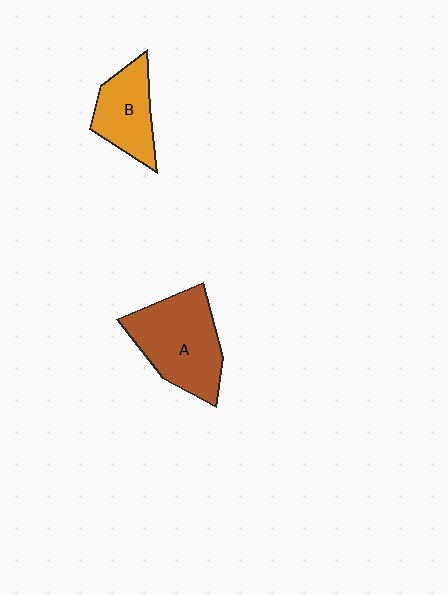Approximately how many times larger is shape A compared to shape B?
Approximately 1.6 times.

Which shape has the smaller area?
Shape B (orange).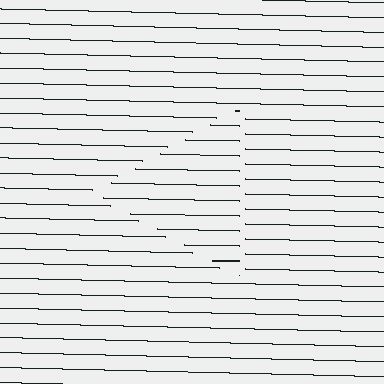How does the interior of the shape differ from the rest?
The interior of the shape contains the same grating, shifted by half a period — the contour is defined by the phase discontinuity where line-ends from the inner and outer gratings abut.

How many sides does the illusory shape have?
3 sides — the line-ends trace a triangle.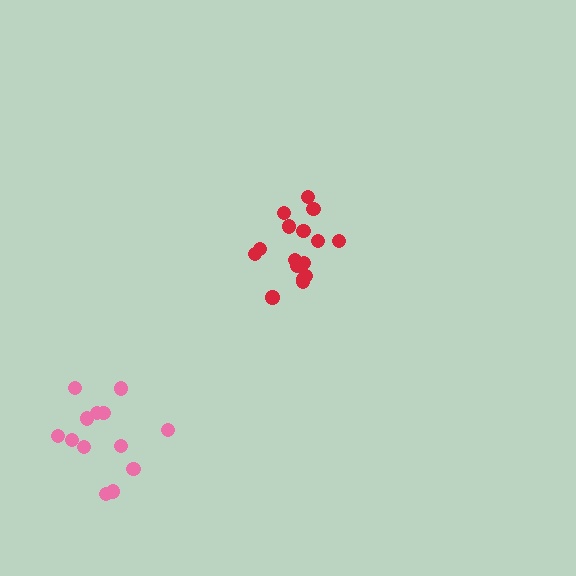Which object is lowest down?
The pink cluster is bottommost.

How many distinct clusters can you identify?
There are 2 distinct clusters.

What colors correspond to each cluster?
The clusters are colored: pink, red.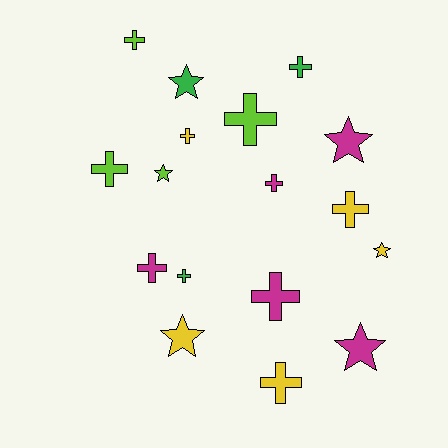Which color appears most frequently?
Magenta, with 5 objects.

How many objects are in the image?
There are 17 objects.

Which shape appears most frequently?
Cross, with 11 objects.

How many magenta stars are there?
There are 2 magenta stars.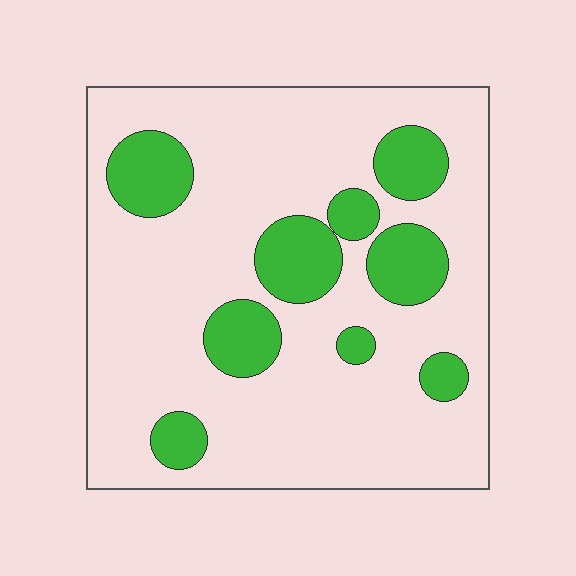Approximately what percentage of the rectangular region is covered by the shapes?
Approximately 20%.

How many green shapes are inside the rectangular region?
9.